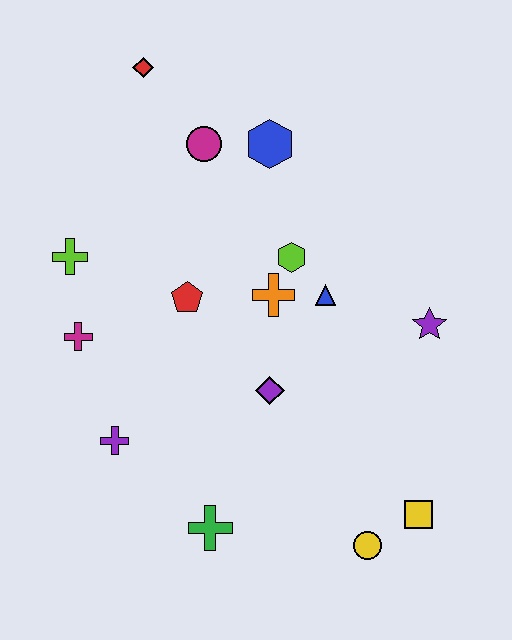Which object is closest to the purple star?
The blue triangle is closest to the purple star.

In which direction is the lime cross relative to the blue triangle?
The lime cross is to the left of the blue triangle.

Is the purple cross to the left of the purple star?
Yes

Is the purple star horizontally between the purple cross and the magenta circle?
No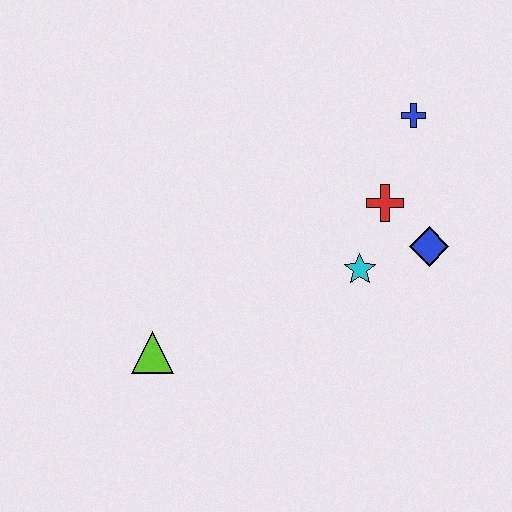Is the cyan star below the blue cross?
Yes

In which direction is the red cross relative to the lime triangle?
The red cross is to the right of the lime triangle.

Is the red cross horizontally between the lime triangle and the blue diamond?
Yes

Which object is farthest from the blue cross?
The lime triangle is farthest from the blue cross.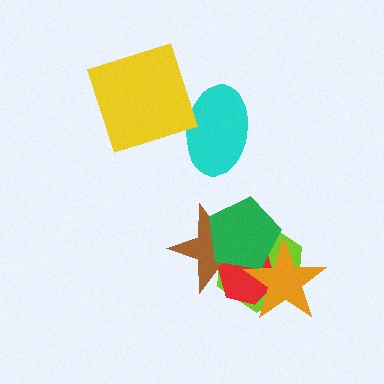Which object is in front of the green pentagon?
The orange star is in front of the green pentagon.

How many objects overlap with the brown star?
4 objects overlap with the brown star.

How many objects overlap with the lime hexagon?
4 objects overlap with the lime hexagon.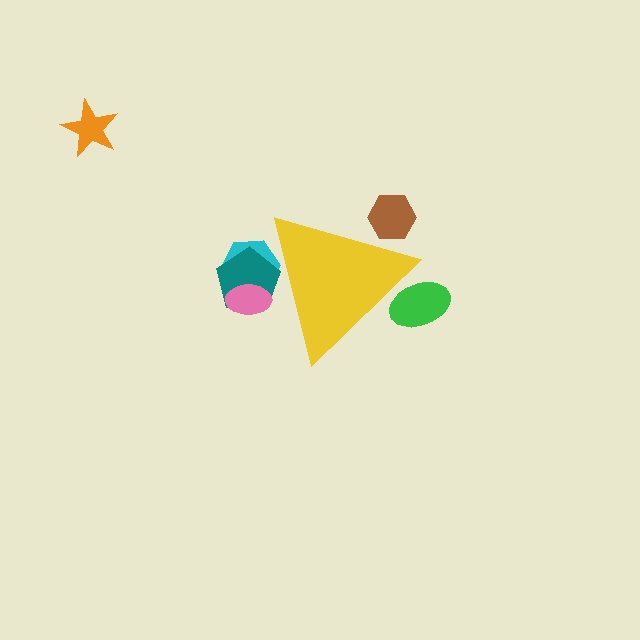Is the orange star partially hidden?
No, the orange star is fully visible.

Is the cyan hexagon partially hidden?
Yes, the cyan hexagon is partially hidden behind the yellow triangle.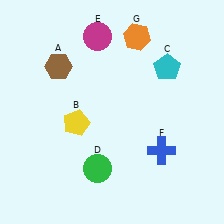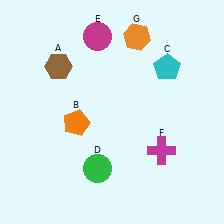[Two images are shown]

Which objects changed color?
B changed from yellow to orange. F changed from blue to magenta.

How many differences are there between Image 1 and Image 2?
There are 2 differences between the two images.